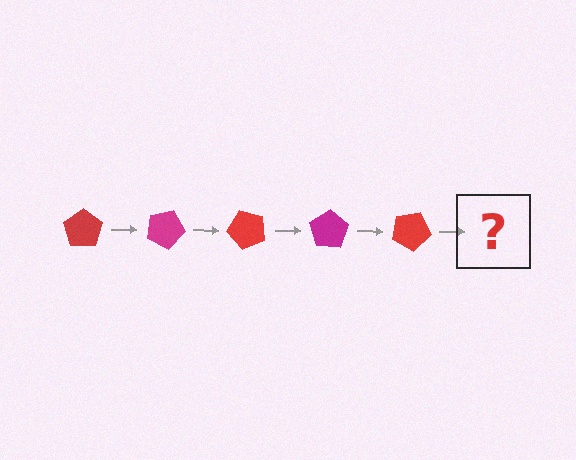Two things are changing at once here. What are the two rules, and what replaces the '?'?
The two rules are that it rotates 25 degrees each step and the color cycles through red and magenta. The '?' should be a magenta pentagon, rotated 125 degrees from the start.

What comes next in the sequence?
The next element should be a magenta pentagon, rotated 125 degrees from the start.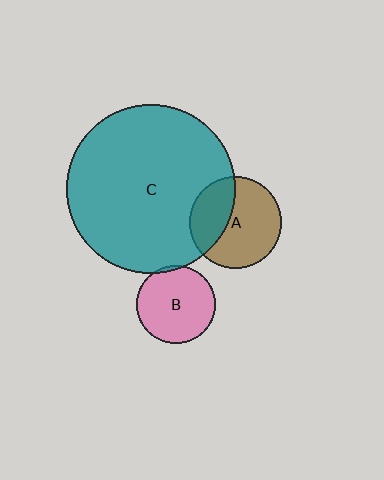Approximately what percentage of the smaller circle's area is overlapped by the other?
Approximately 35%.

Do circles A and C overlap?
Yes.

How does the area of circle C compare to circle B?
Approximately 4.6 times.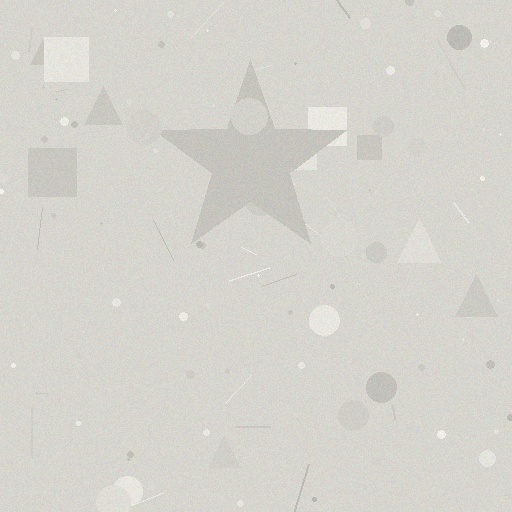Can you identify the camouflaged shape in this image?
The camouflaged shape is a star.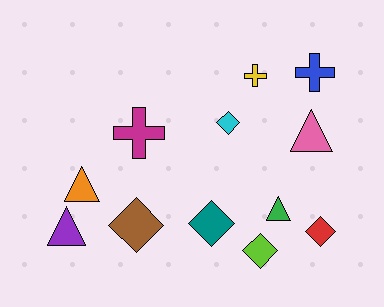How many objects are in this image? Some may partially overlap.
There are 12 objects.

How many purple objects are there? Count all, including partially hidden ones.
There is 1 purple object.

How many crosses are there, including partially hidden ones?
There are 3 crosses.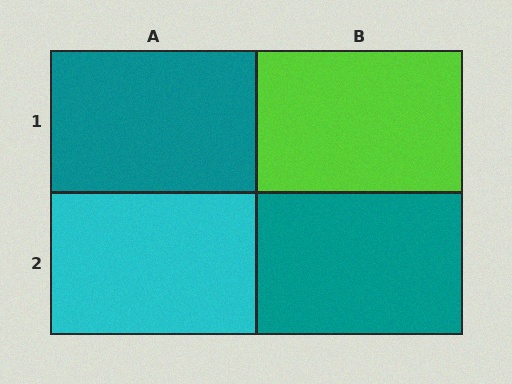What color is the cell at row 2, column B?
Teal.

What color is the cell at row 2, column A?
Cyan.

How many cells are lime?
1 cell is lime.